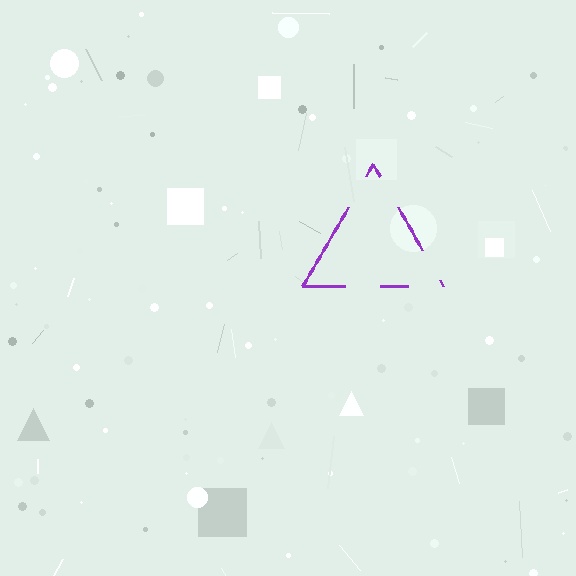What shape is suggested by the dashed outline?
The dashed outline suggests a triangle.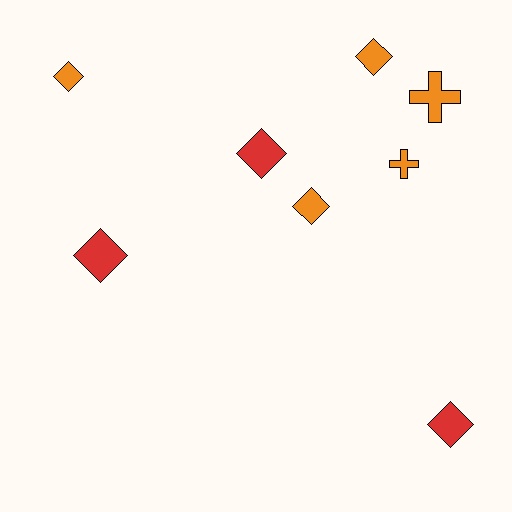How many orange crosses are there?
There are 2 orange crosses.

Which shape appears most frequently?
Diamond, with 6 objects.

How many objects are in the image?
There are 8 objects.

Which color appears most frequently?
Orange, with 5 objects.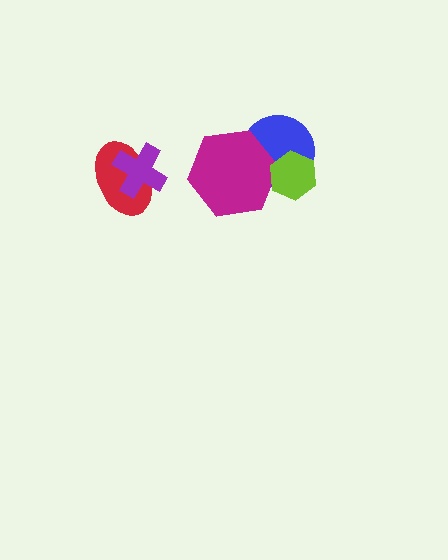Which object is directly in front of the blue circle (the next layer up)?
The magenta hexagon is directly in front of the blue circle.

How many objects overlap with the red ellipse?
1 object overlaps with the red ellipse.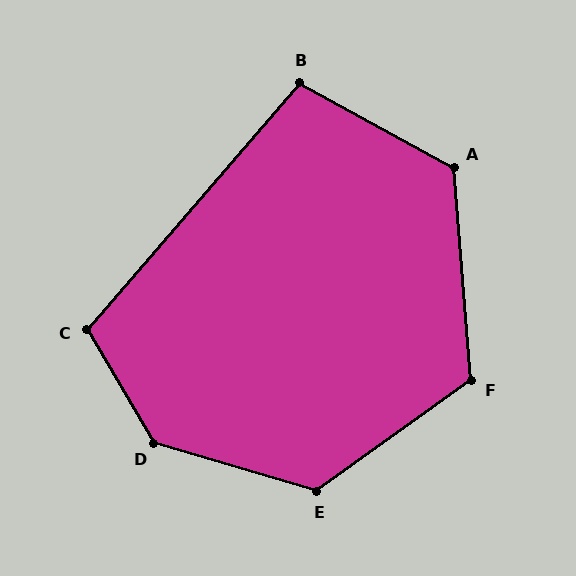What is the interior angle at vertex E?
Approximately 128 degrees (obtuse).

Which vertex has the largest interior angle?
D, at approximately 137 degrees.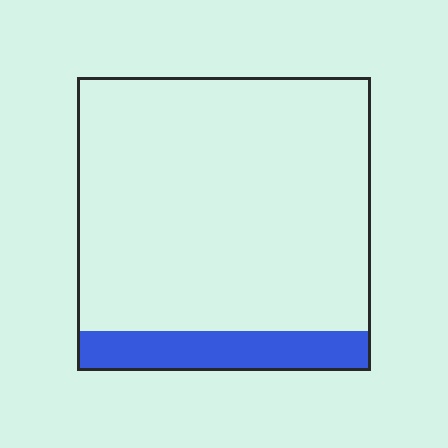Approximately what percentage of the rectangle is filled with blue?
Approximately 15%.